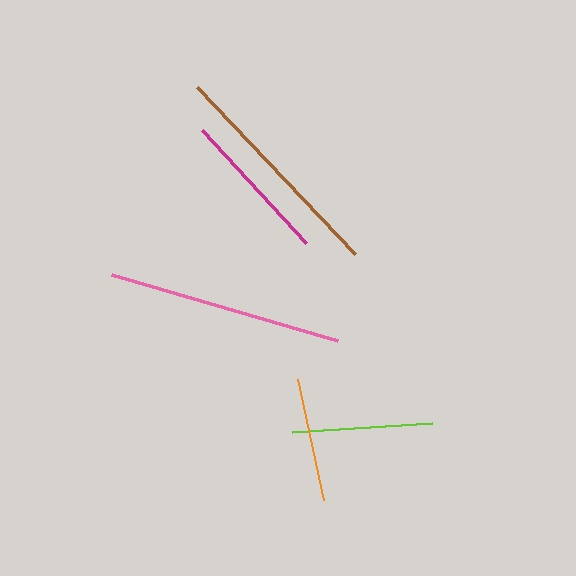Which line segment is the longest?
The pink line is the longest at approximately 235 pixels.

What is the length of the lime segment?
The lime segment is approximately 140 pixels long.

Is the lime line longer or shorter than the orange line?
The lime line is longer than the orange line.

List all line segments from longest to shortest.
From longest to shortest: pink, brown, magenta, lime, orange.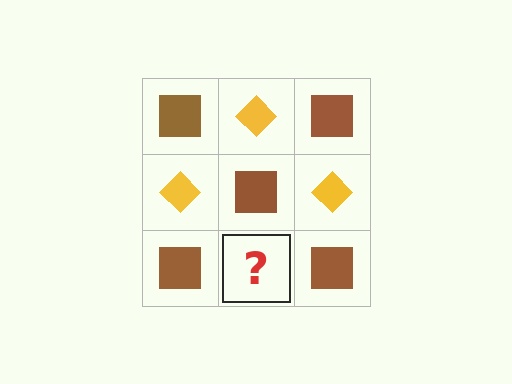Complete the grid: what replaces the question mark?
The question mark should be replaced with a yellow diamond.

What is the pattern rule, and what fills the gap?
The rule is that it alternates brown square and yellow diamond in a checkerboard pattern. The gap should be filled with a yellow diamond.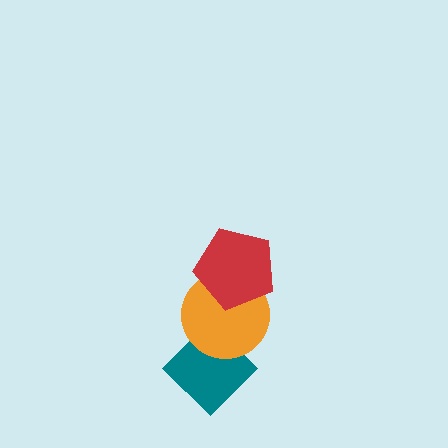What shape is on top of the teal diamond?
The orange circle is on top of the teal diamond.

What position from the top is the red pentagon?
The red pentagon is 1st from the top.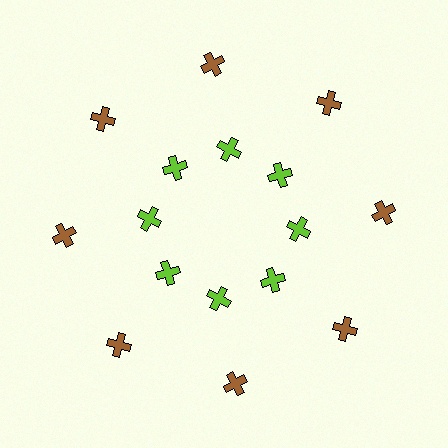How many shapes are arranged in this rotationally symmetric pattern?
There are 16 shapes, arranged in 8 groups of 2.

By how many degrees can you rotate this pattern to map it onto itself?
The pattern maps onto itself every 45 degrees of rotation.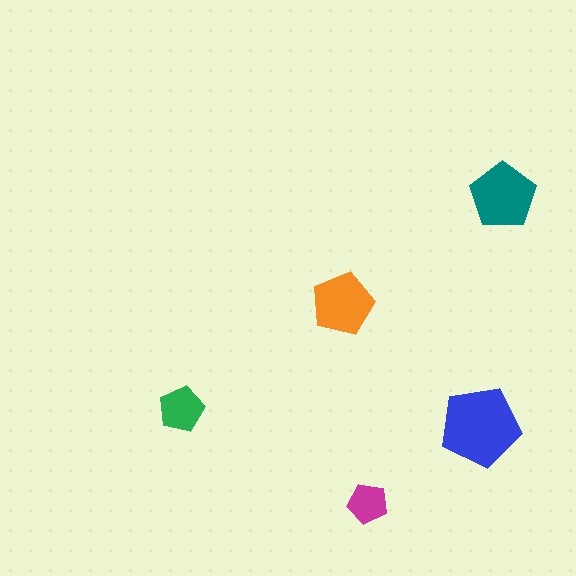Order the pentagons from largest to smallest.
the blue one, the teal one, the orange one, the green one, the magenta one.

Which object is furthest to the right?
The teal pentagon is rightmost.